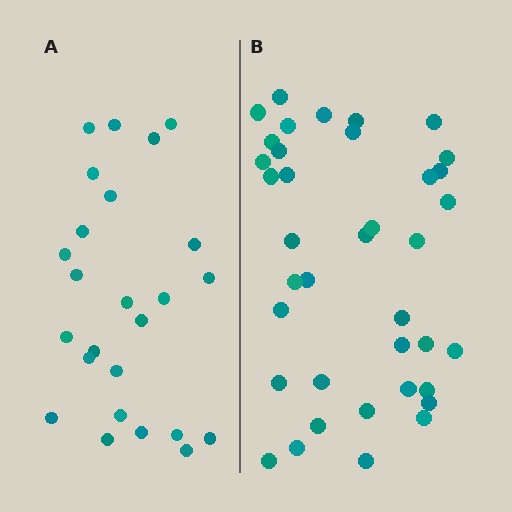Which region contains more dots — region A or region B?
Region B (the right region) has more dots.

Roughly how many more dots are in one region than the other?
Region B has approximately 15 more dots than region A.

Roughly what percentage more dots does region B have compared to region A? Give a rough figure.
About 50% more.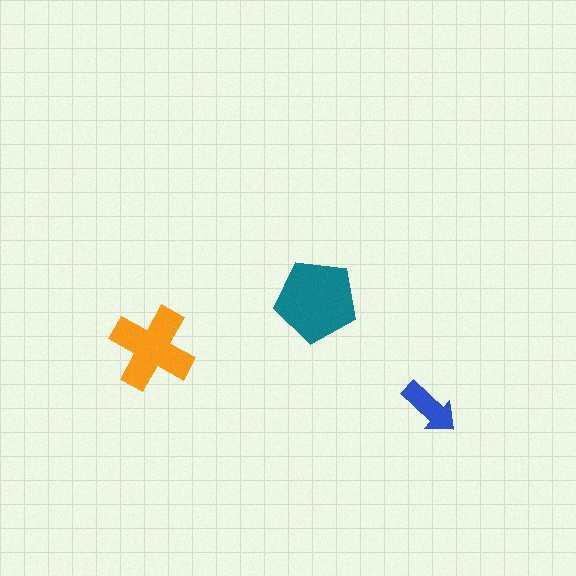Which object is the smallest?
The blue arrow.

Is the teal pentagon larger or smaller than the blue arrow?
Larger.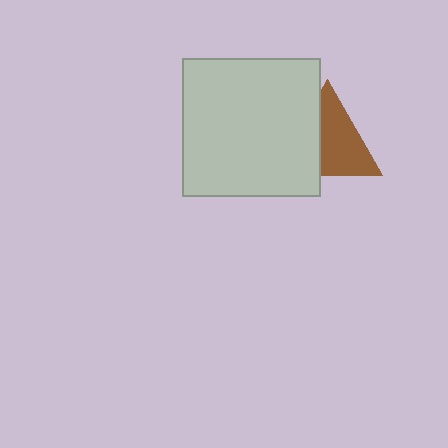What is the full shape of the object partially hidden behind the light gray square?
The partially hidden object is a brown triangle.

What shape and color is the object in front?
The object in front is a light gray square.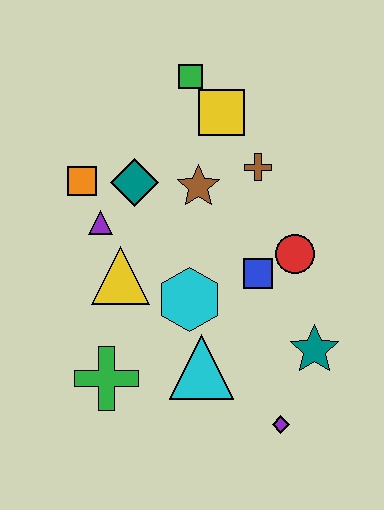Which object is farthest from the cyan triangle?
The green square is farthest from the cyan triangle.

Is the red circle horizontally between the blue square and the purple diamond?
No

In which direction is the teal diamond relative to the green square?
The teal diamond is below the green square.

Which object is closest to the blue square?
The red circle is closest to the blue square.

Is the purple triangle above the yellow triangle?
Yes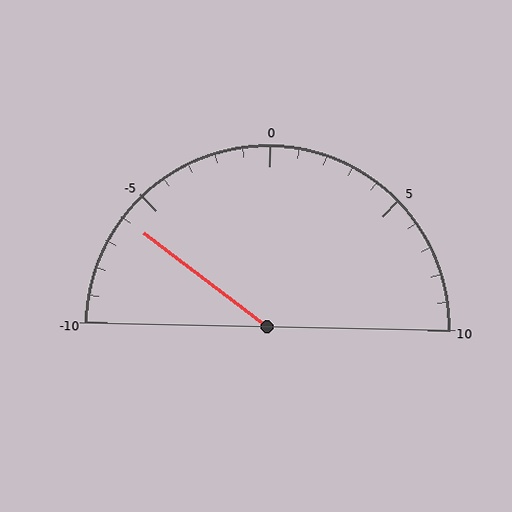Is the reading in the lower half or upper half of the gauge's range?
The reading is in the lower half of the range (-10 to 10).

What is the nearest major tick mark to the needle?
The nearest major tick mark is -5.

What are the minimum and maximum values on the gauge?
The gauge ranges from -10 to 10.